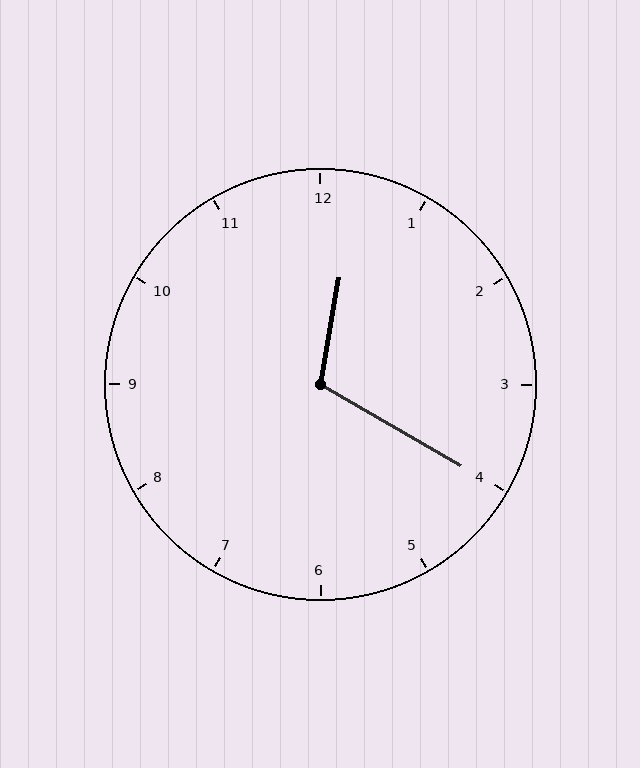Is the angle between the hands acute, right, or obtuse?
It is obtuse.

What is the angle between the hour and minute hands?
Approximately 110 degrees.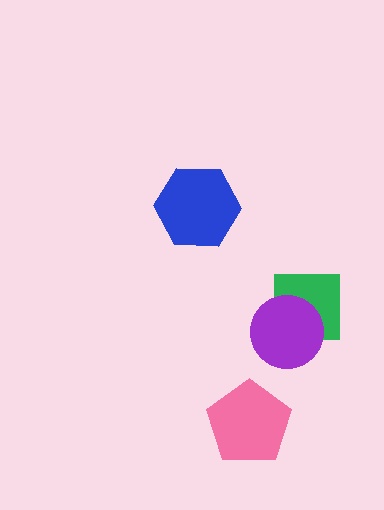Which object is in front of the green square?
The purple circle is in front of the green square.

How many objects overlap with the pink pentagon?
0 objects overlap with the pink pentagon.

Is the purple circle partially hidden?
No, no other shape covers it.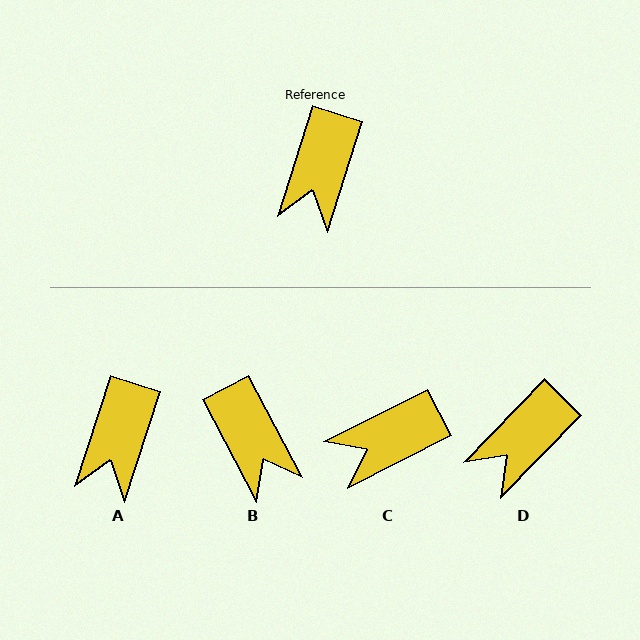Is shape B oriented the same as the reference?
No, it is off by about 46 degrees.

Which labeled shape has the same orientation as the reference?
A.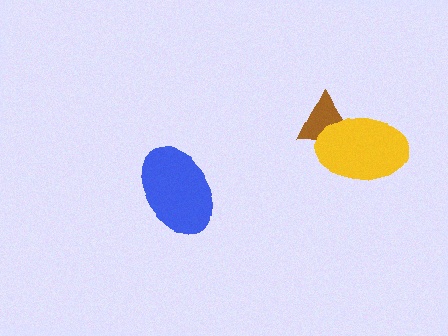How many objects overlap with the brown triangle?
1 object overlaps with the brown triangle.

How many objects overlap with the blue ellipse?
0 objects overlap with the blue ellipse.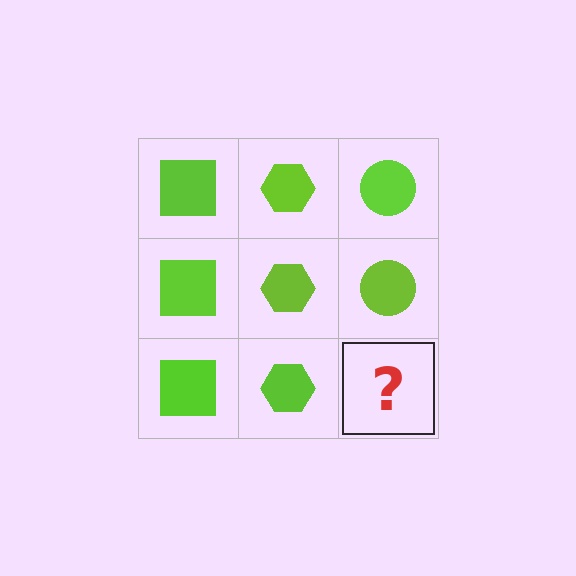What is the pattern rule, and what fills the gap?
The rule is that each column has a consistent shape. The gap should be filled with a lime circle.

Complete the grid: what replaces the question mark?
The question mark should be replaced with a lime circle.